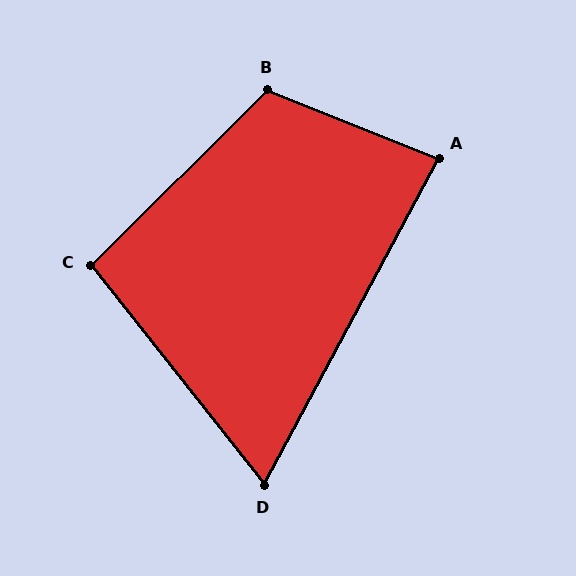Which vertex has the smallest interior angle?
D, at approximately 67 degrees.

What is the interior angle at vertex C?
Approximately 96 degrees (obtuse).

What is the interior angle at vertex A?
Approximately 84 degrees (acute).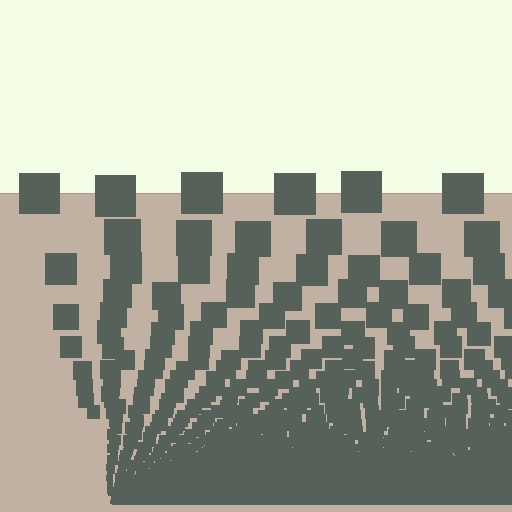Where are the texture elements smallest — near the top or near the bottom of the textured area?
Near the bottom.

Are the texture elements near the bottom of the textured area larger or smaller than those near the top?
Smaller. The gradient is inverted — elements near the bottom are smaller and denser.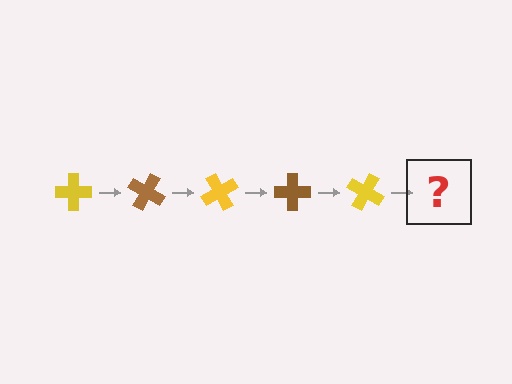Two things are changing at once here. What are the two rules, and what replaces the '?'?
The two rules are that it rotates 30 degrees each step and the color cycles through yellow and brown. The '?' should be a brown cross, rotated 150 degrees from the start.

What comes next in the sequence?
The next element should be a brown cross, rotated 150 degrees from the start.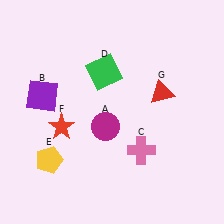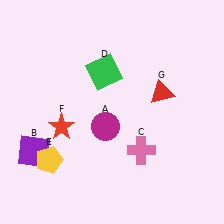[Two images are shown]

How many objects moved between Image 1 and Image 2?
1 object moved between the two images.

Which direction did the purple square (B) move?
The purple square (B) moved down.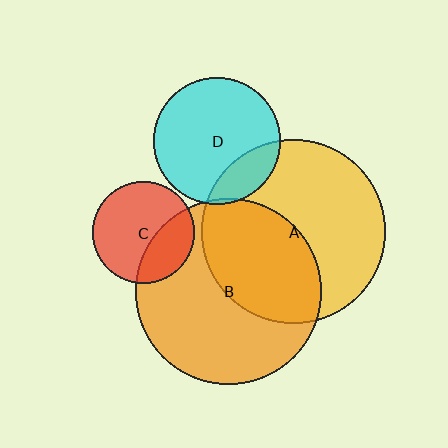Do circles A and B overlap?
Yes.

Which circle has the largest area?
Circle B (orange).